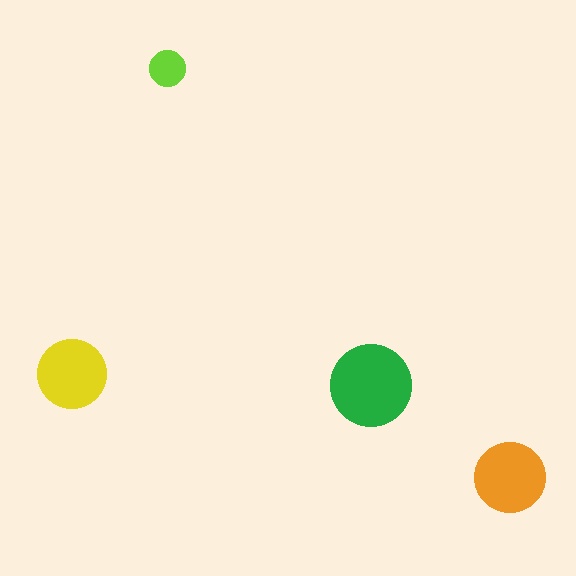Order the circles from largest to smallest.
the green one, the orange one, the yellow one, the lime one.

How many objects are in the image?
There are 4 objects in the image.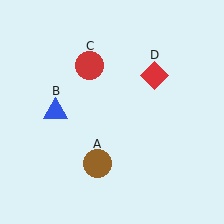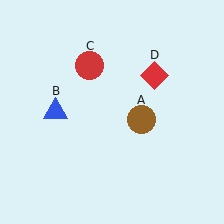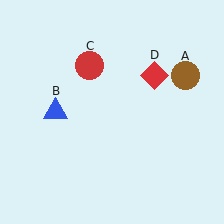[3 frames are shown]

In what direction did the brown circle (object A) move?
The brown circle (object A) moved up and to the right.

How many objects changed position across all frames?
1 object changed position: brown circle (object A).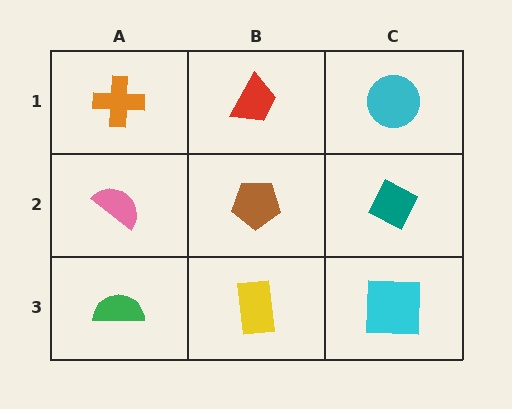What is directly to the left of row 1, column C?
A red trapezoid.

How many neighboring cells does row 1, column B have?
3.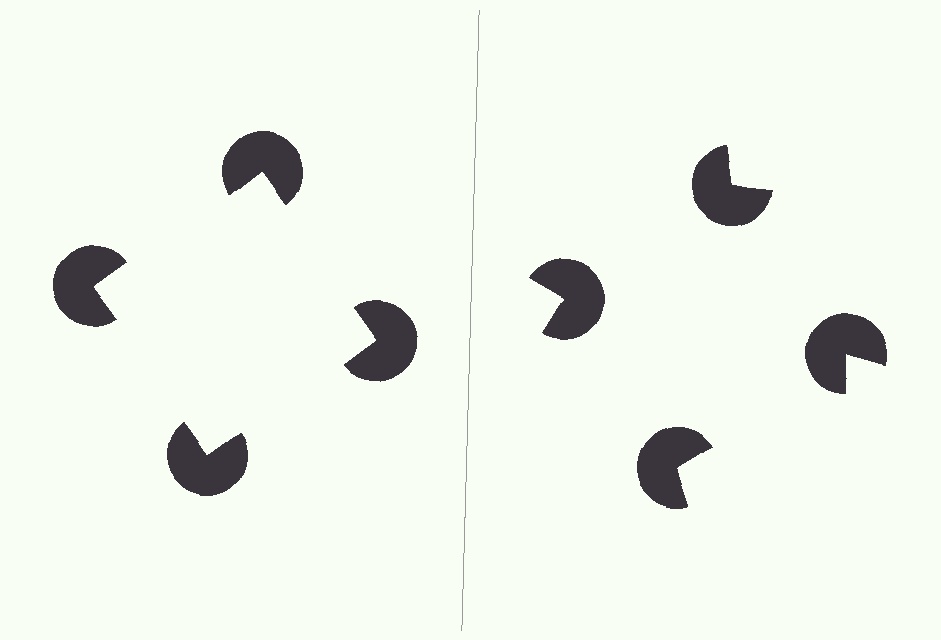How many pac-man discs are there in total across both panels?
8 — 4 on each side.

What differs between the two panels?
The pac-man discs are positioned identically on both sides; only the wedge orientations differ. On the left they align to a square; on the right they are misaligned.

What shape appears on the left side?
An illusory square.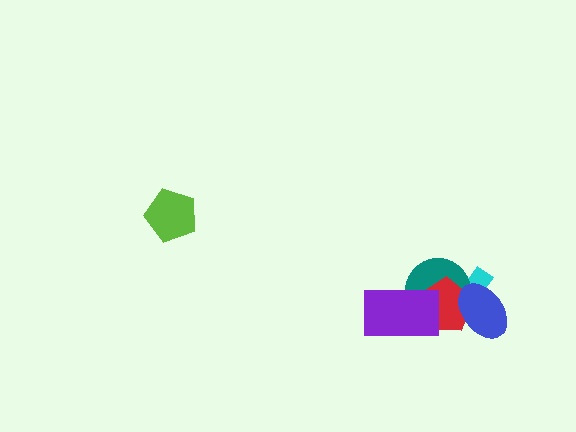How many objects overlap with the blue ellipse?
3 objects overlap with the blue ellipse.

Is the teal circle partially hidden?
Yes, it is partially covered by another shape.